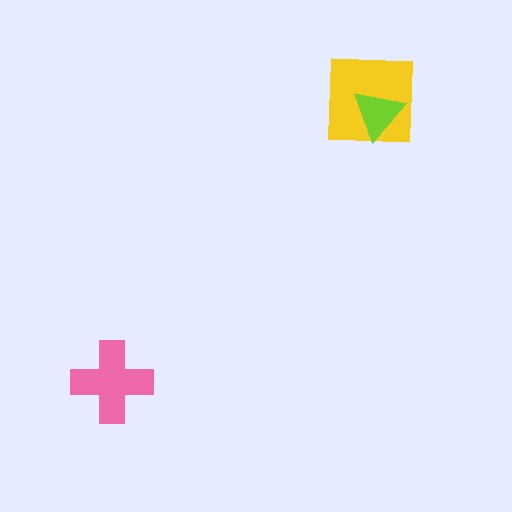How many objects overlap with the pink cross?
0 objects overlap with the pink cross.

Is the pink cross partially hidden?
No, no other shape covers it.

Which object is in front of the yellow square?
The lime triangle is in front of the yellow square.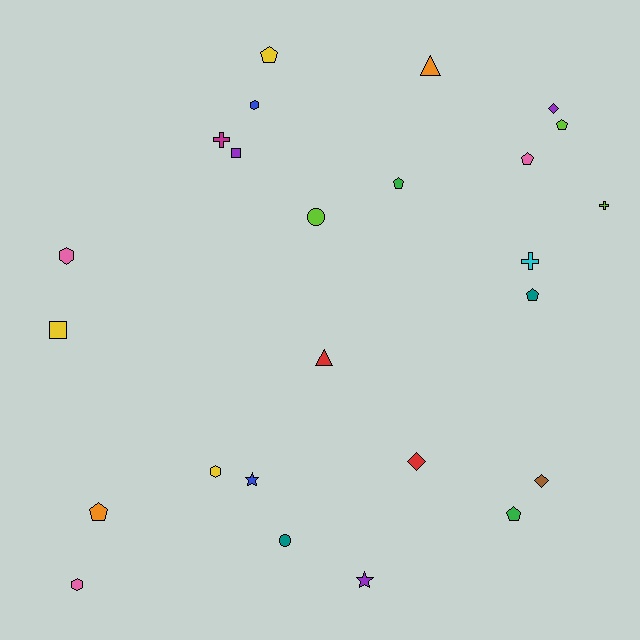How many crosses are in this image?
There are 3 crosses.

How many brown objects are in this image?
There is 1 brown object.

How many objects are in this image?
There are 25 objects.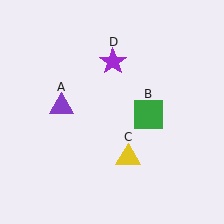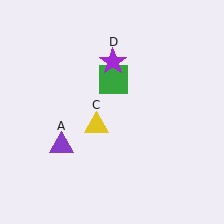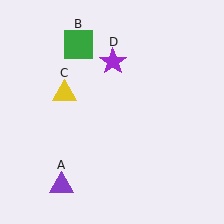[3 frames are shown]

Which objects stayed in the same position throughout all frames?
Purple star (object D) remained stationary.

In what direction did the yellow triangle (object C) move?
The yellow triangle (object C) moved up and to the left.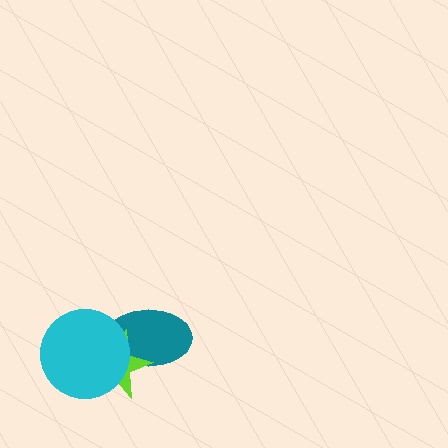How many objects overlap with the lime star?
2 objects overlap with the lime star.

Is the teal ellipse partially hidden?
Yes, it is partially covered by another shape.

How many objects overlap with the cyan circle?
2 objects overlap with the cyan circle.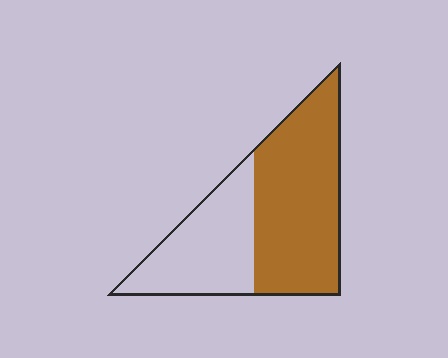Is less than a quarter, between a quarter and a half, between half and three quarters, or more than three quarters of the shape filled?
Between half and three quarters.